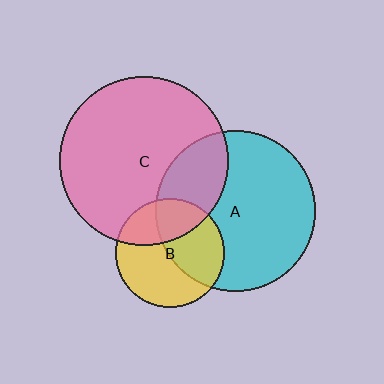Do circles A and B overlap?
Yes.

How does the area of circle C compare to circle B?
Approximately 2.4 times.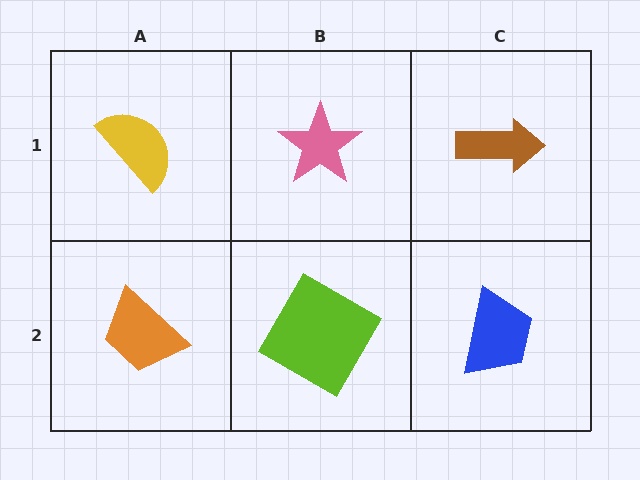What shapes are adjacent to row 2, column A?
A yellow semicircle (row 1, column A), a lime square (row 2, column B).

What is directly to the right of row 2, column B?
A blue trapezoid.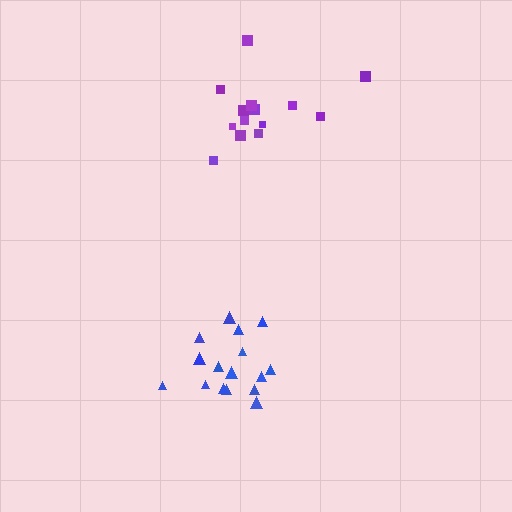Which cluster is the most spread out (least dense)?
Purple.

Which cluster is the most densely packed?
Blue.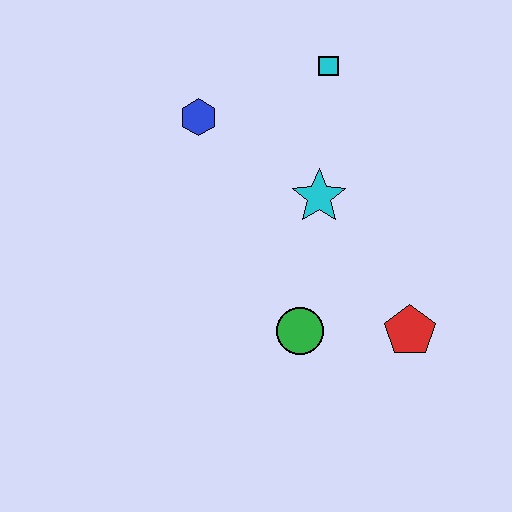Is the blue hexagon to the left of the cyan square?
Yes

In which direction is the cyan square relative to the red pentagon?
The cyan square is above the red pentagon.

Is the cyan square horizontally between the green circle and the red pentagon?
Yes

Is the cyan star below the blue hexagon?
Yes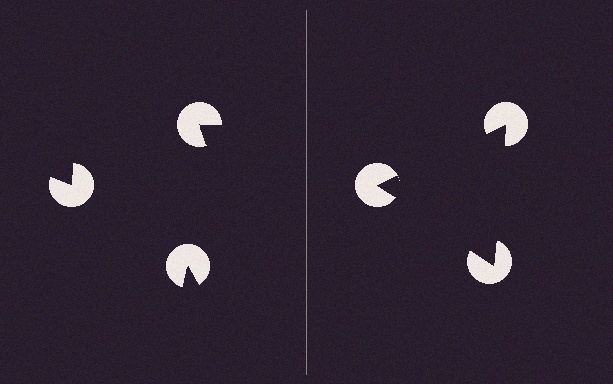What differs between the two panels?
The pac-man discs are positioned identically on both sides; only the wedge orientations differ. On the right they align to a triangle; on the left they are misaligned.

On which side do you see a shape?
An illusory triangle appears on the right side. On the left side the wedge cuts are rotated, so no coherent shape forms.